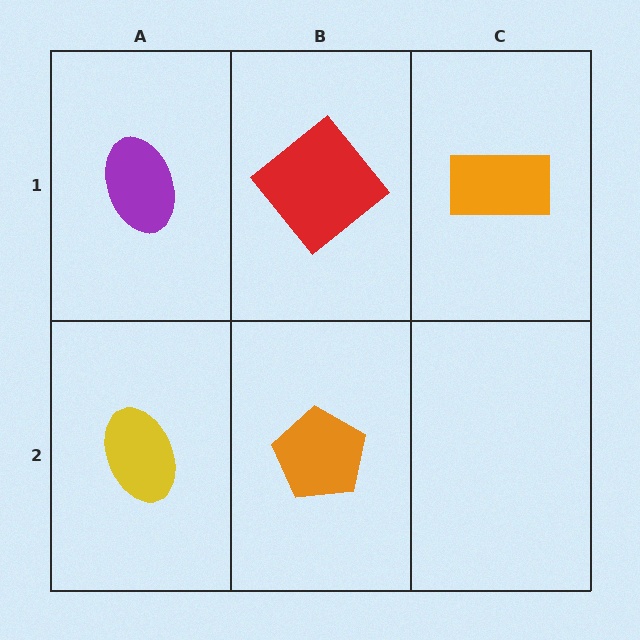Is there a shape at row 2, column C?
No, that cell is empty.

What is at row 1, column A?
A purple ellipse.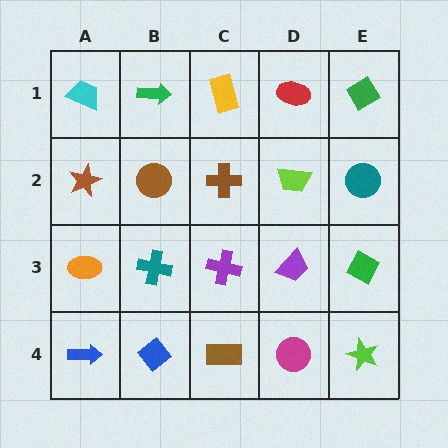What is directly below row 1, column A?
A brown star.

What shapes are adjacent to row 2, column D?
A red ellipse (row 1, column D), a purple trapezoid (row 3, column D), a brown cross (row 2, column C), a teal circle (row 2, column E).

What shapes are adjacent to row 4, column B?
A teal cross (row 3, column B), a blue arrow (row 4, column A), a brown rectangle (row 4, column C).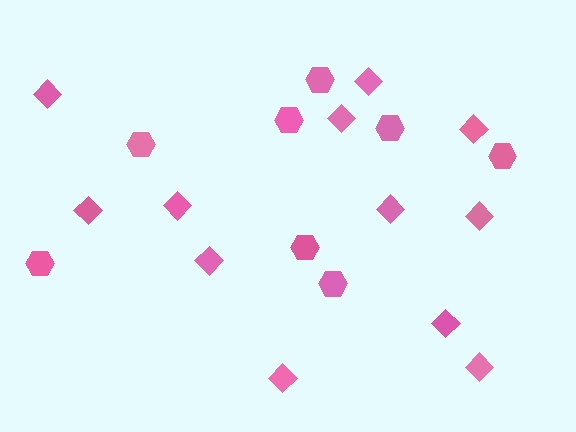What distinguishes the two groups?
There are 2 groups: one group of diamonds (12) and one group of hexagons (8).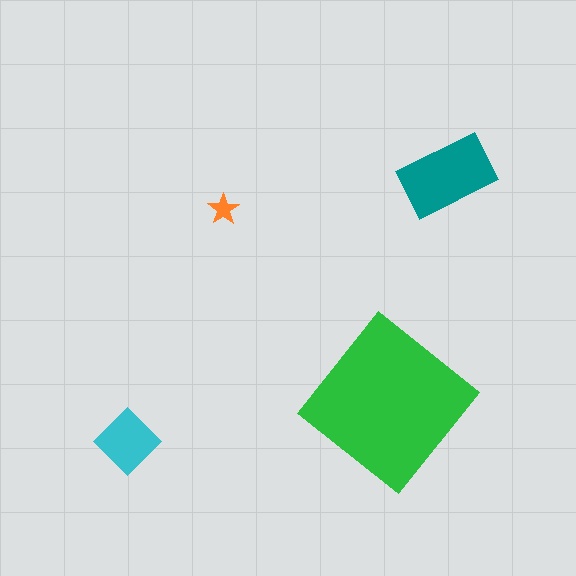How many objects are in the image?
There are 4 objects in the image.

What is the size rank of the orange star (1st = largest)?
4th.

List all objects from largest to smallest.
The green diamond, the teal rectangle, the cyan diamond, the orange star.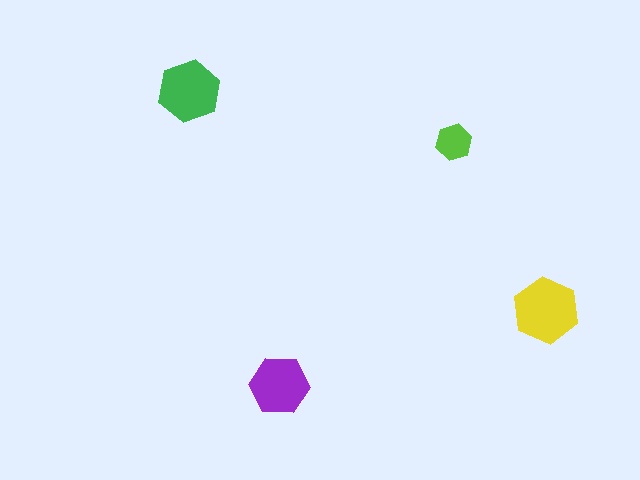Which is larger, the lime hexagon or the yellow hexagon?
The yellow one.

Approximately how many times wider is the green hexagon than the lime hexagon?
About 1.5 times wider.